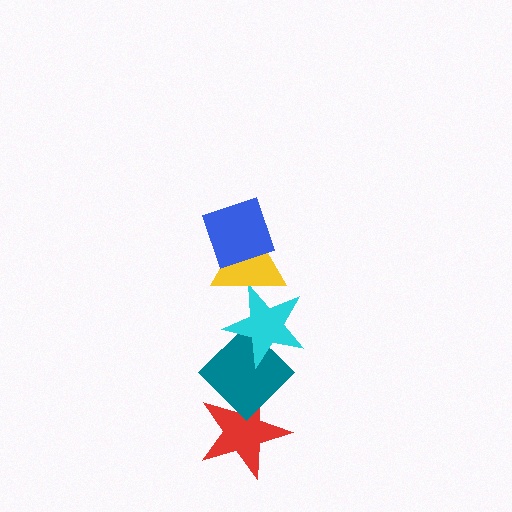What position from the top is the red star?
The red star is 5th from the top.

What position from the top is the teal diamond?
The teal diamond is 4th from the top.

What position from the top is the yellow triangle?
The yellow triangle is 2nd from the top.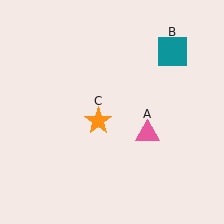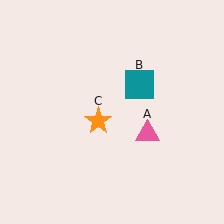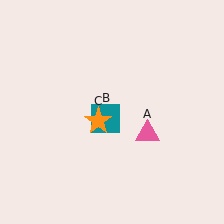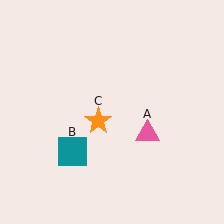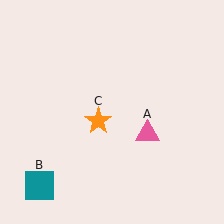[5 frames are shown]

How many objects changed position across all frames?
1 object changed position: teal square (object B).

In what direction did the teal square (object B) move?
The teal square (object B) moved down and to the left.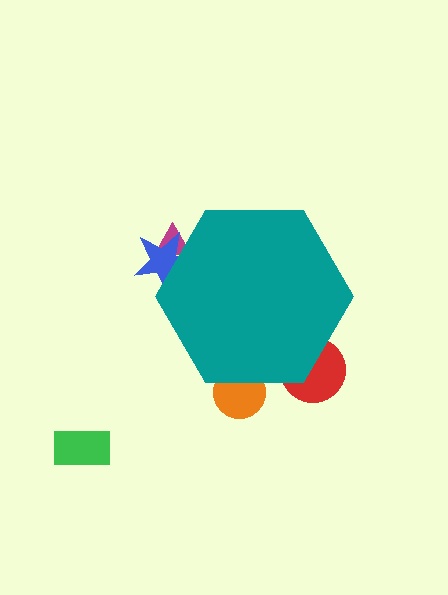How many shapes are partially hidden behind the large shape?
4 shapes are partially hidden.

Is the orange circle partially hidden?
Yes, the orange circle is partially hidden behind the teal hexagon.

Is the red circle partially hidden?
Yes, the red circle is partially hidden behind the teal hexagon.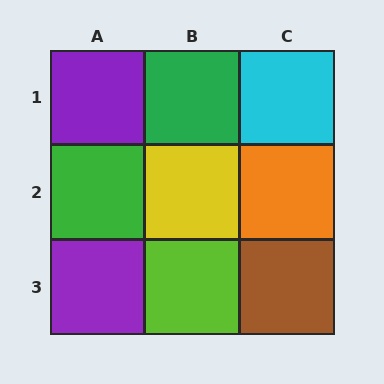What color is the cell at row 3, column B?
Lime.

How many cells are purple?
2 cells are purple.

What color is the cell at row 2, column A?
Green.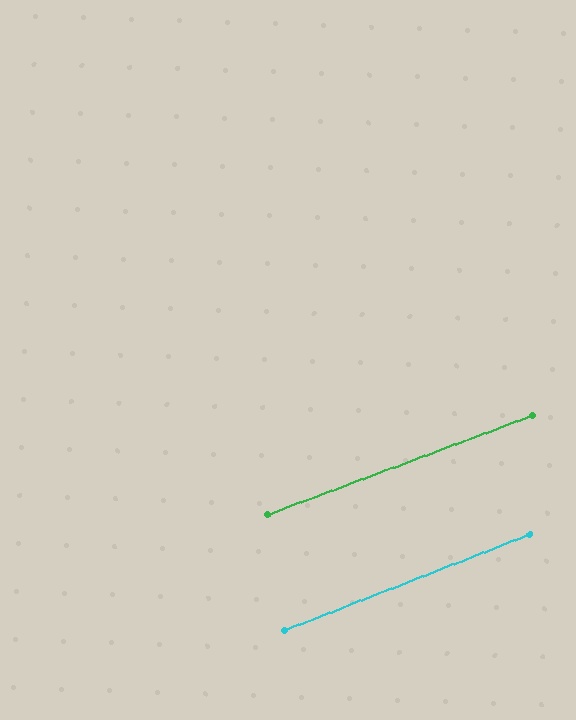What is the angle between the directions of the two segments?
Approximately 1 degree.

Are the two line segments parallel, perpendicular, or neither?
Parallel — their directions differ by only 0.9°.